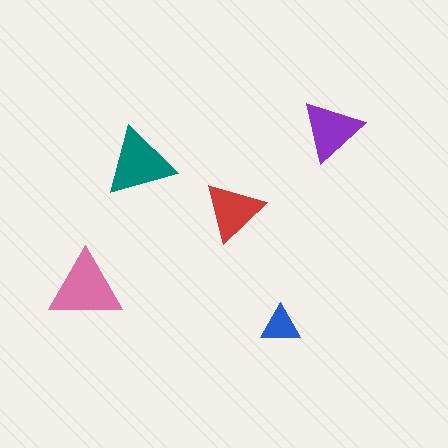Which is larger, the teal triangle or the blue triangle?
The teal one.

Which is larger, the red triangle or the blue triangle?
The red one.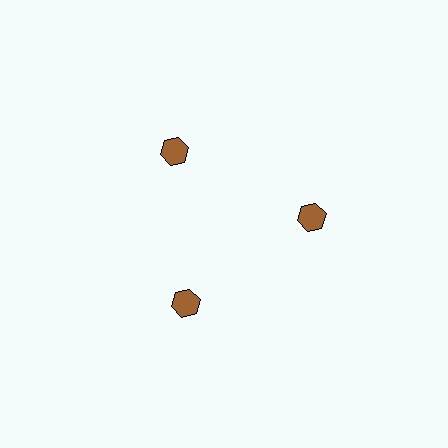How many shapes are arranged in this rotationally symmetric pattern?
There are 3 shapes, arranged in 3 groups of 1.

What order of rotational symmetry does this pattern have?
This pattern has 3-fold rotational symmetry.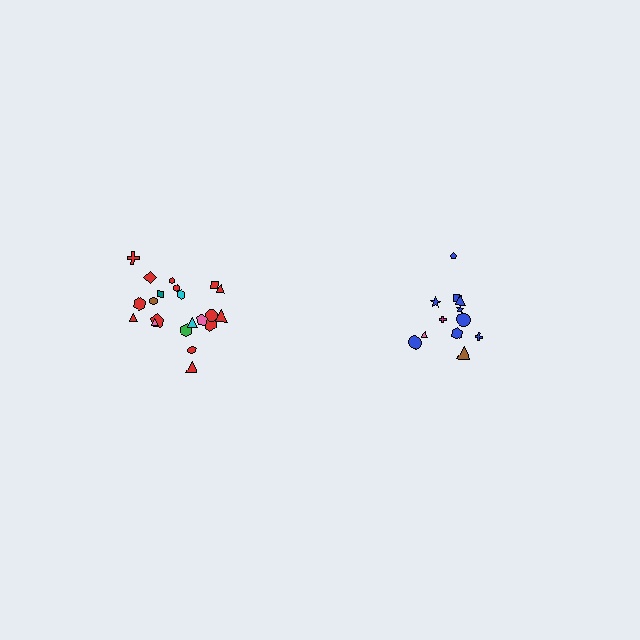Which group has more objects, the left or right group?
The left group.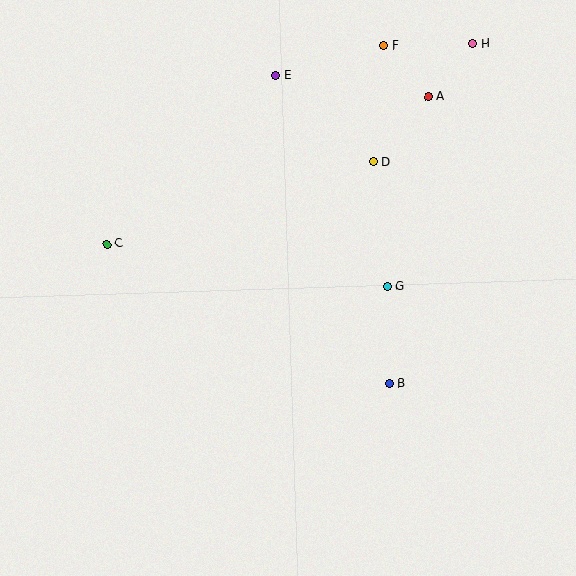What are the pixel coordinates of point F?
Point F is at (384, 45).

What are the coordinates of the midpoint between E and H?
The midpoint between E and H is at (374, 60).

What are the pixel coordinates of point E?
Point E is at (276, 76).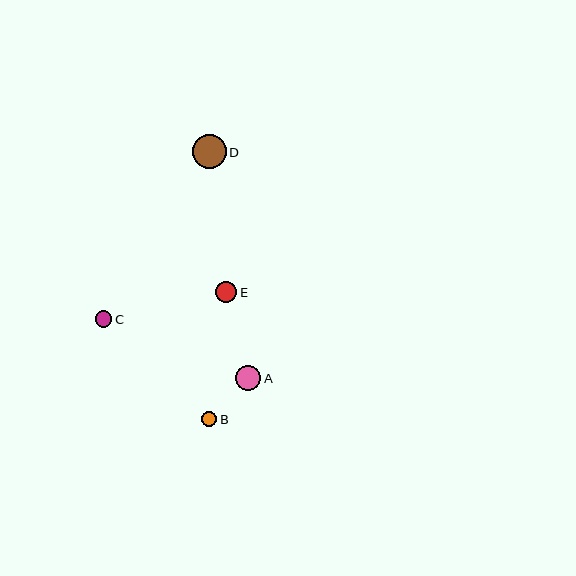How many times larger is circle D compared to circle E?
Circle D is approximately 1.6 times the size of circle E.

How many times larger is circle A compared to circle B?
Circle A is approximately 1.7 times the size of circle B.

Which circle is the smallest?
Circle B is the smallest with a size of approximately 15 pixels.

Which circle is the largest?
Circle D is the largest with a size of approximately 34 pixels.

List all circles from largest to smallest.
From largest to smallest: D, A, E, C, B.